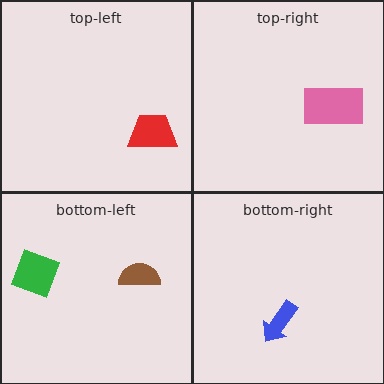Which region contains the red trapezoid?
The top-left region.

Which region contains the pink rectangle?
The top-right region.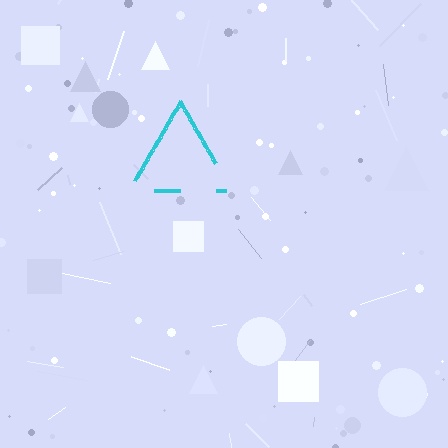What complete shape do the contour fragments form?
The contour fragments form a triangle.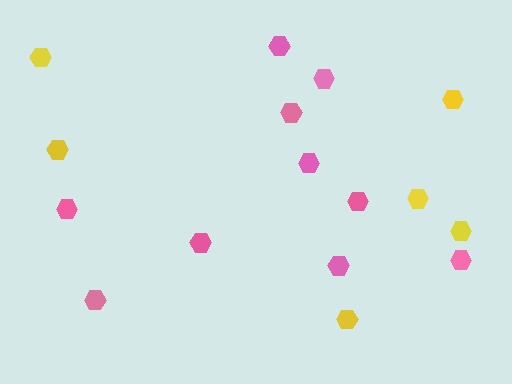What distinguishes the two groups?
There are 2 groups: one group of pink hexagons (10) and one group of yellow hexagons (6).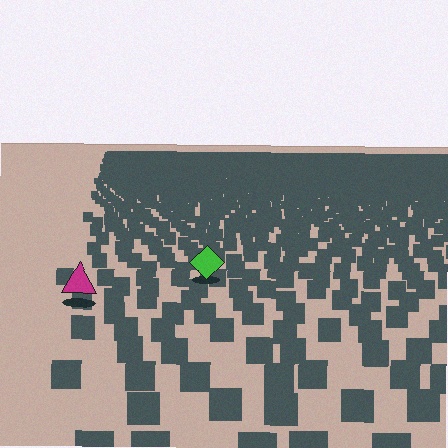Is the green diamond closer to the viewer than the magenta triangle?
No. The magenta triangle is closer — you can tell from the texture gradient: the ground texture is coarser near it.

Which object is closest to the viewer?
The magenta triangle is closest. The texture marks near it are larger and more spread out.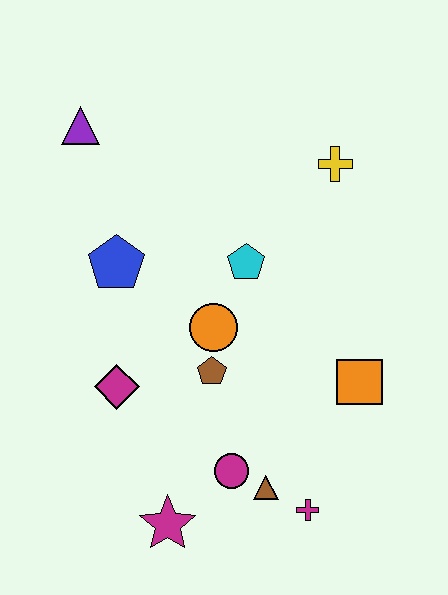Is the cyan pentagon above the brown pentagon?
Yes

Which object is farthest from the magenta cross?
The purple triangle is farthest from the magenta cross.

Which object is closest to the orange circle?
The brown pentagon is closest to the orange circle.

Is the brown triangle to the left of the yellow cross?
Yes